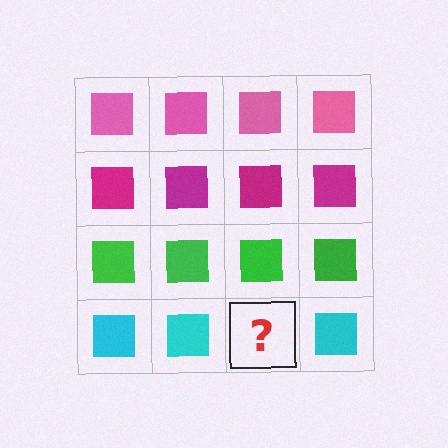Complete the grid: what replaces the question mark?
The question mark should be replaced with a cyan square.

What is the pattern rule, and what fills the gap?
The rule is that each row has a consistent color. The gap should be filled with a cyan square.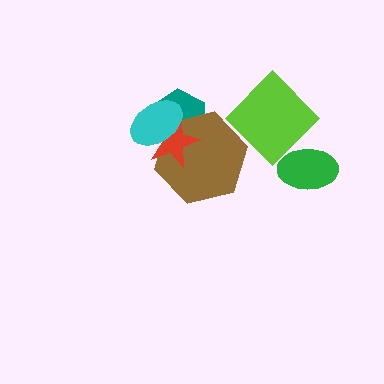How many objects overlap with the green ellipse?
1 object overlaps with the green ellipse.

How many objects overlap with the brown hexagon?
4 objects overlap with the brown hexagon.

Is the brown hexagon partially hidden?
Yes, it is partially covered by another shape.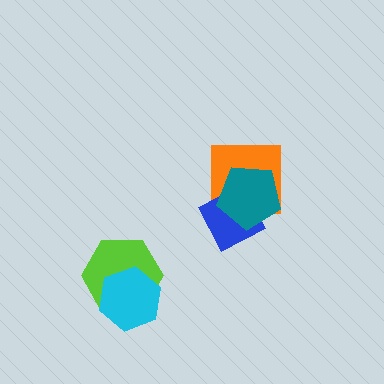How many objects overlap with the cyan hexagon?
1 object overlaps with the cyan hexagon.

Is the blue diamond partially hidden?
Yes, it is partially covered by another shape.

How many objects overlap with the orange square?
2 objects overlap with the orange square.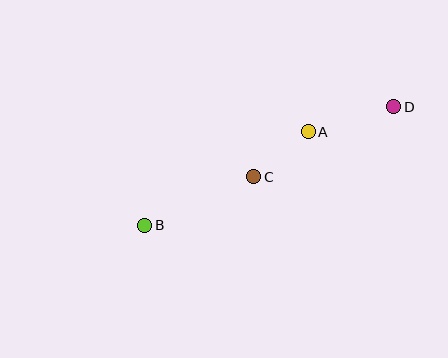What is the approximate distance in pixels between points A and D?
The distance between A and D is approximately 89 pixels.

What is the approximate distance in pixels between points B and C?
The distance between B and C is approximately 119 pixels.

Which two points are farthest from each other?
Points B and D are farthest from each other.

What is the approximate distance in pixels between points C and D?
The distance between C and D is approximately 157 pixels.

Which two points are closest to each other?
Points A and C are closest to each other.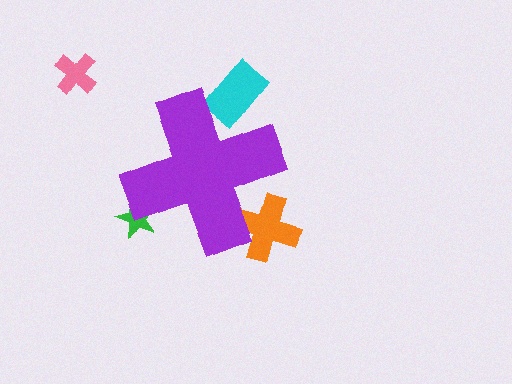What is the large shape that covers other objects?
A purple cross.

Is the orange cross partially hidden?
Yes, the orange cross is partially hidden behind the purple cross.